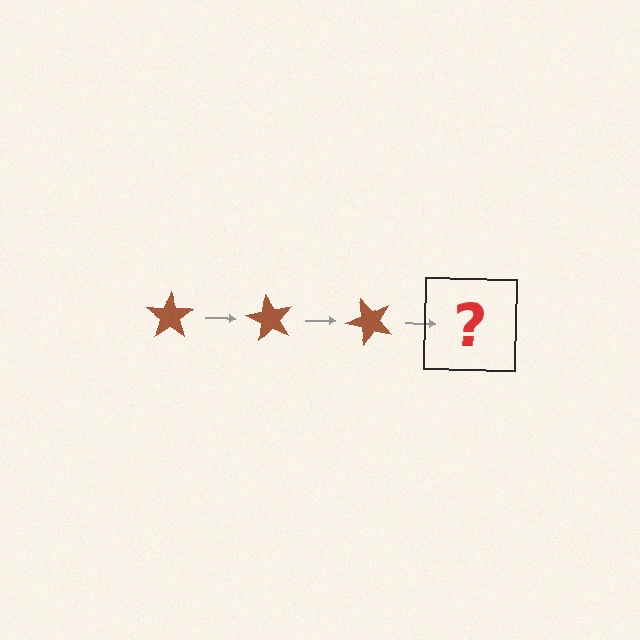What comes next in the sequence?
The next element should be a brown star rotated 180 degrees.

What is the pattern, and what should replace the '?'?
The pattern is that the star rotates 60 degrees each step. The '?' should be a brown star rotated 180 degrees.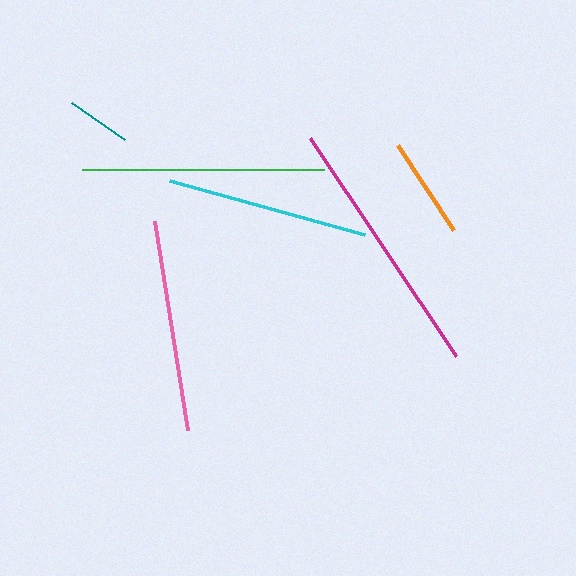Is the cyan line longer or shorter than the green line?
The green line is longer than the cyan line.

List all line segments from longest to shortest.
From longest to shortest: magenta, green, pink, cyan, orange, teal.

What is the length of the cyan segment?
The cyan segment is approximately 202 pixels long.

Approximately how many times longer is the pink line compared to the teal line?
The pink line is approximately 3.3 times the length of the teal line.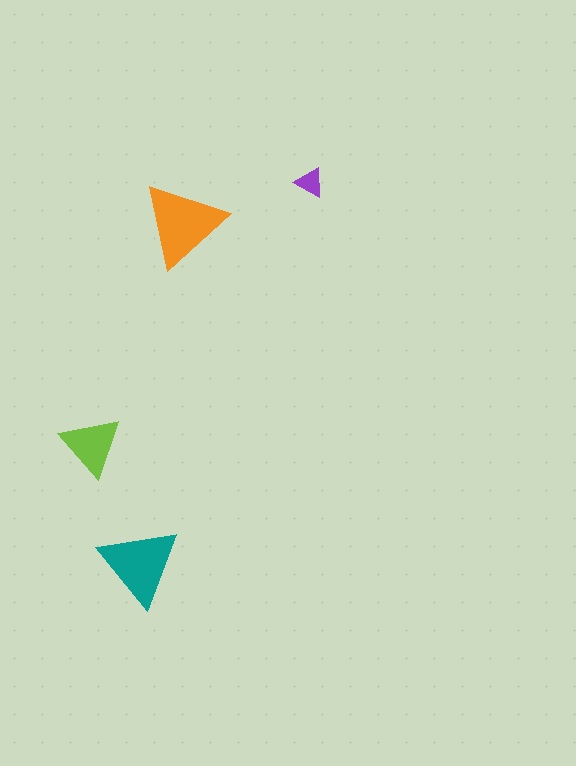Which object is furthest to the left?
The lime triangle is leftmost.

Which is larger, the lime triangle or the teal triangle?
The teal one.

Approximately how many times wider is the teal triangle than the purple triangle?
About 2.5 times wider.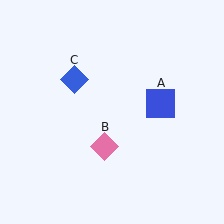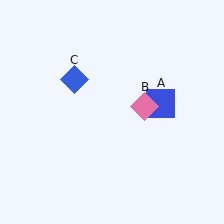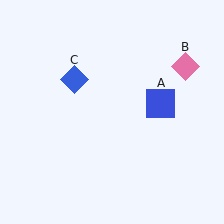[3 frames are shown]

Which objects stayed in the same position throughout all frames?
Blue square (object A) and blue diamond (object C) remained stationary.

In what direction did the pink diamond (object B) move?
The pink diamond (object B) moved up and to the right.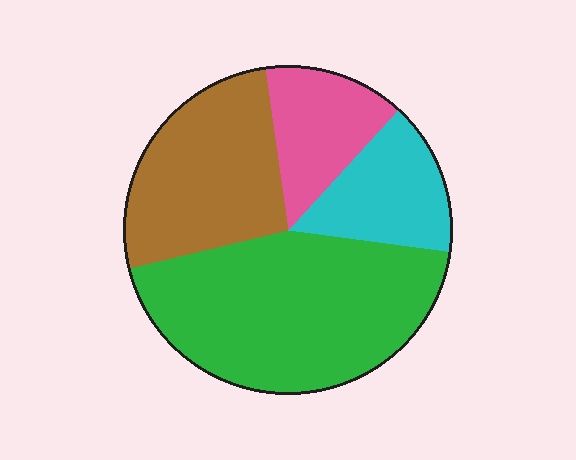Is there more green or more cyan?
Green.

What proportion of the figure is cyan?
Cyan covers 15% of the figure.